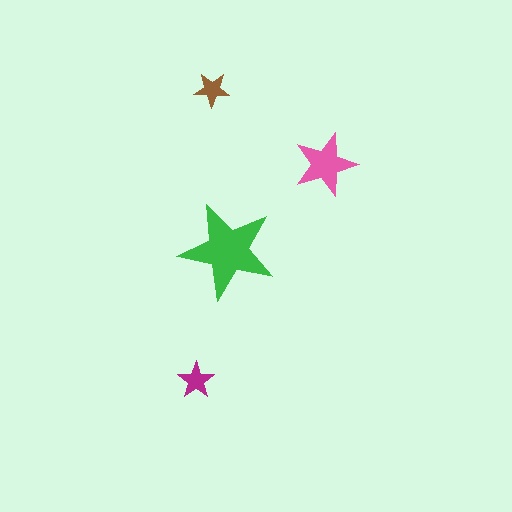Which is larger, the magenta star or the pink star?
The pink one.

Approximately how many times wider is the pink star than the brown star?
About 2 times wider.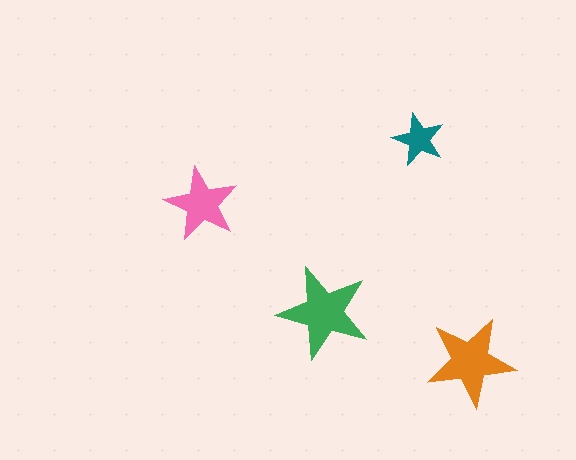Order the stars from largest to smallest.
the green one, the orange one, the pink one, the teal one.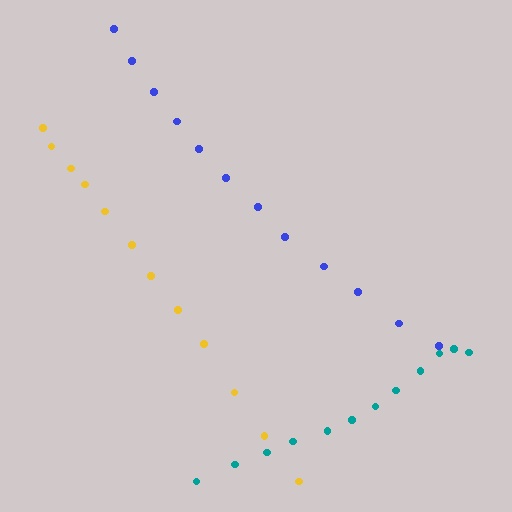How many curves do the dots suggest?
There are 3 distinct paths.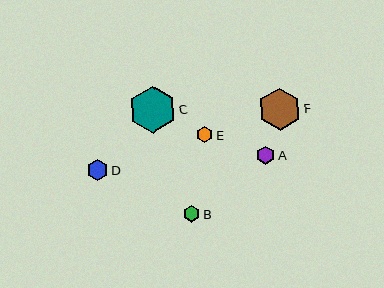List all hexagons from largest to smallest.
From largest to smallest: C, F, D, A, E, B.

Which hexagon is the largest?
Hexagon C is the largest with a size of approximately 47 pixels.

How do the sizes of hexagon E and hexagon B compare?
Hexagon E and hexagon B are approximately the same size.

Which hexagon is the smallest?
Hexagon B is the smallest with a size of approximately 16 pixels.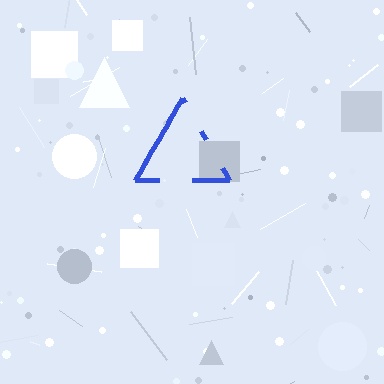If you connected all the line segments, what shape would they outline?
They would outline a triangle.